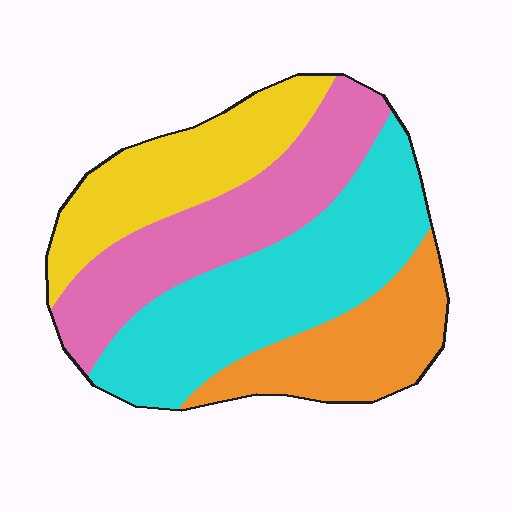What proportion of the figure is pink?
Pink covers roughly 25% of the figure.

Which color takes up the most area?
Cyan, at roughly 35%.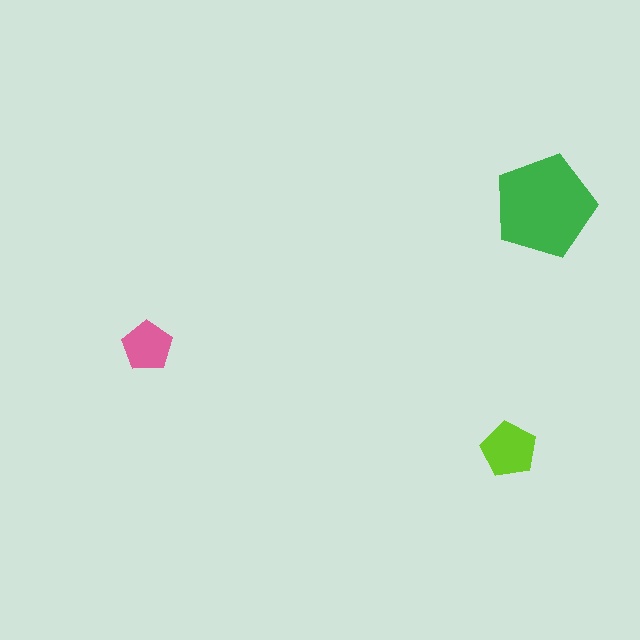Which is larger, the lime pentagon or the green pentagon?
The green one.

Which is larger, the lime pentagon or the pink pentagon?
The lime one.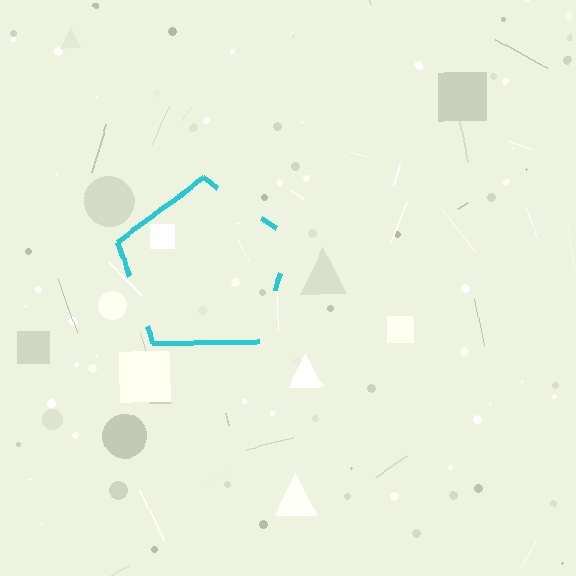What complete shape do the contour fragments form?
The contour fragments form a pentagon.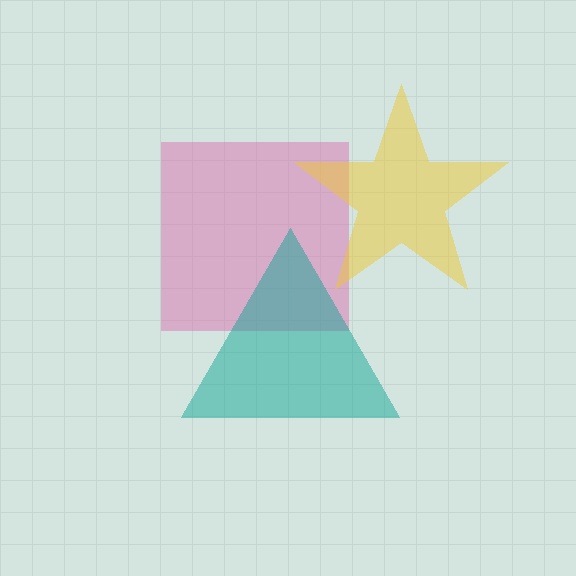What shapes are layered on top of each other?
The layered shapes are: a pink square, a yellow star, a teal triangle.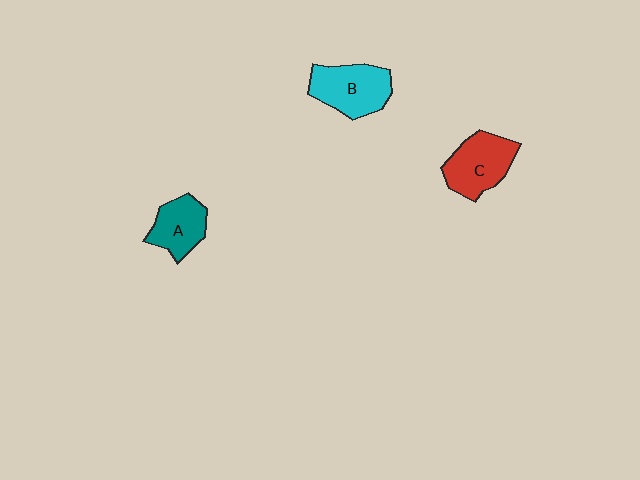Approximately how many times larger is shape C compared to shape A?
Approximately 1.3 times.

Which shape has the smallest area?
Shape A (teal).